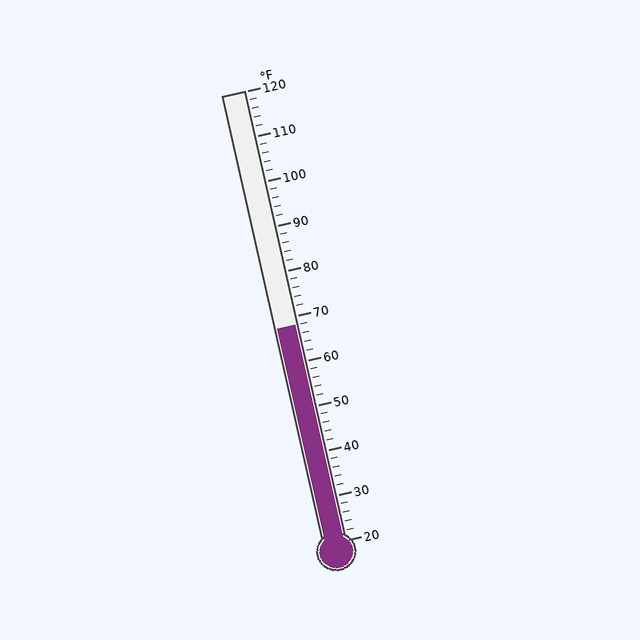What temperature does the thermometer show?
The thermometer shows approximately 68°F.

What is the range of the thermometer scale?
The thermometer scale ranges from 20°F to 120°F.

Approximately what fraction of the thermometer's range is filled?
The thermometer is filled to approximately 50% of its range.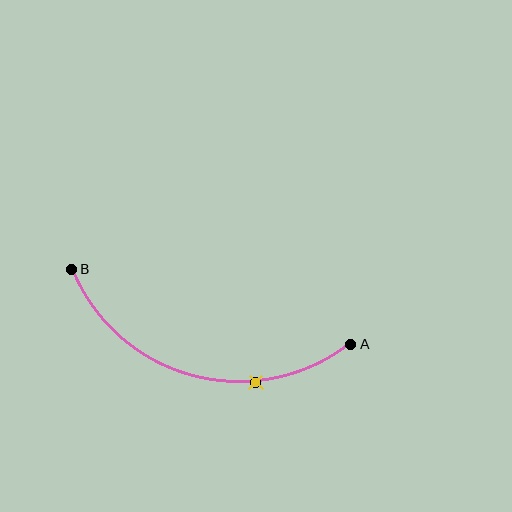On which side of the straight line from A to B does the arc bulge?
The arc bulges below the straight line connecting A and B.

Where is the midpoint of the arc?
The arc midpoint is the point on the curve farthest from the straight line joining A and B. It sits below that line.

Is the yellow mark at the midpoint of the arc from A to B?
No. The yellow mark lies on the arc but is closer to endpoint A. The arc midpoint would be at the point on the curve equidistant along the arc from both A and B.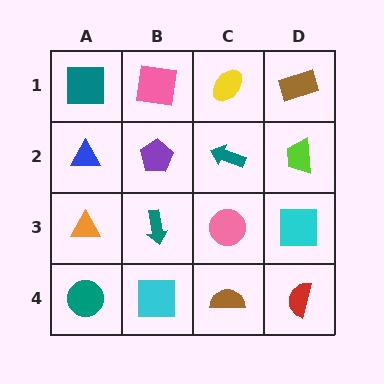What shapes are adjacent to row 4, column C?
A pink circle (row 3, column C), a cyan square (row 4, column B), a red semicircle (row 4, column D).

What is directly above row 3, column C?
A teal arrow.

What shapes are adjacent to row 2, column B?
A pink square (row 1, column B), a teal arrow (row 3, column B), a blue triangle (row 2, column A), a teal arrow (row 2, column C).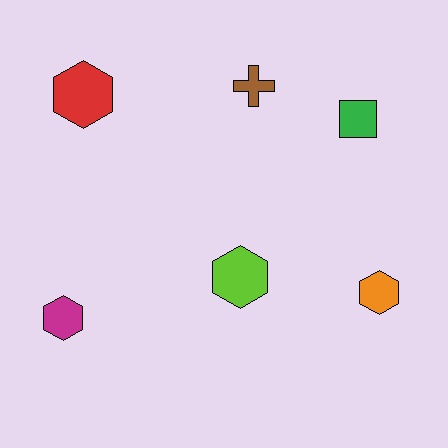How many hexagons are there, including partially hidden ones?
There are 4 hexagons.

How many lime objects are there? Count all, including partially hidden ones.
There is 1 lime object.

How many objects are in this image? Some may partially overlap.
There are 6 objects.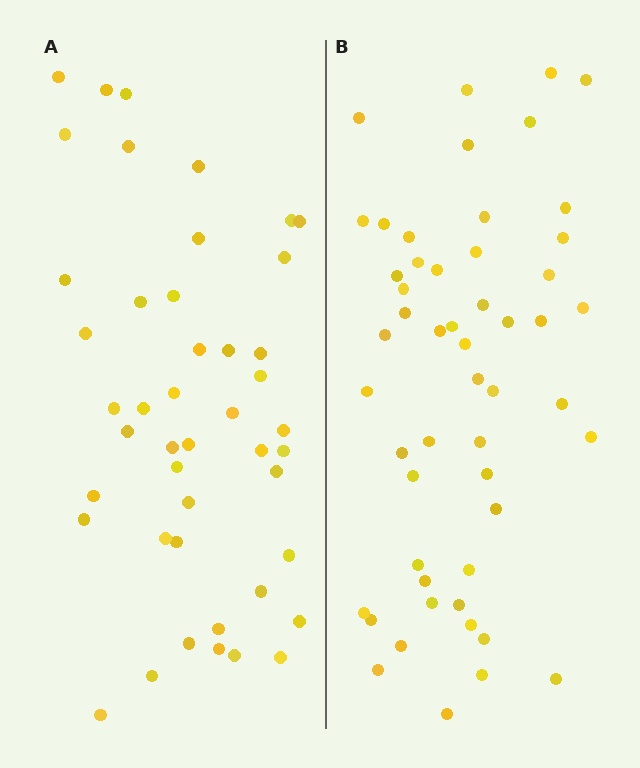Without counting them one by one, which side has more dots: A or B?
Region B (the right region) has more dots.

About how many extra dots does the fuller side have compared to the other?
Region B has roughly 8 or so more dots than region A.